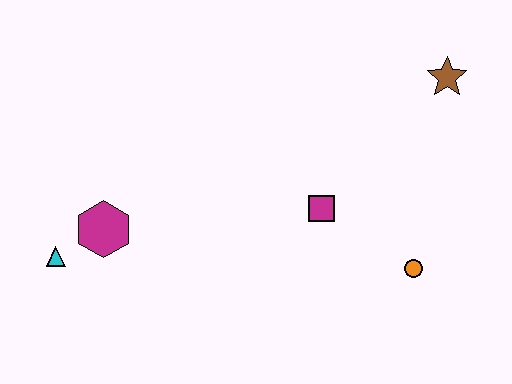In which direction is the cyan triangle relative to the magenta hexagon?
The cyan triangle is to the left of the magenta hexagon.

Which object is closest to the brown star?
The magenta square is closest to the brown star.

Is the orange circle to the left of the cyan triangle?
No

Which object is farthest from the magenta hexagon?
The brown star is farthest from the magenta hexagon.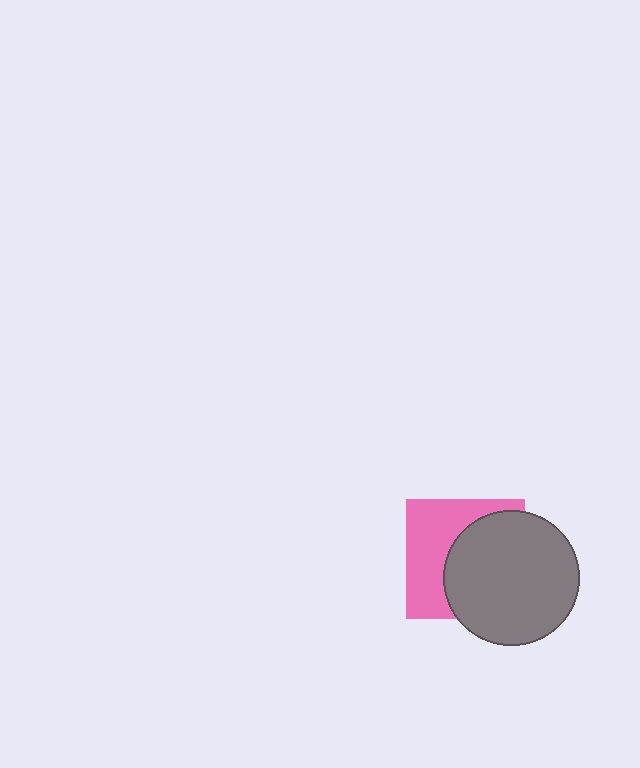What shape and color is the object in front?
The object in front is a gray circle.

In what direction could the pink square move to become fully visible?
The pink square could move left. That would shift it out from behind the gray circle entirely.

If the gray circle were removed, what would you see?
You would see the complete pink square.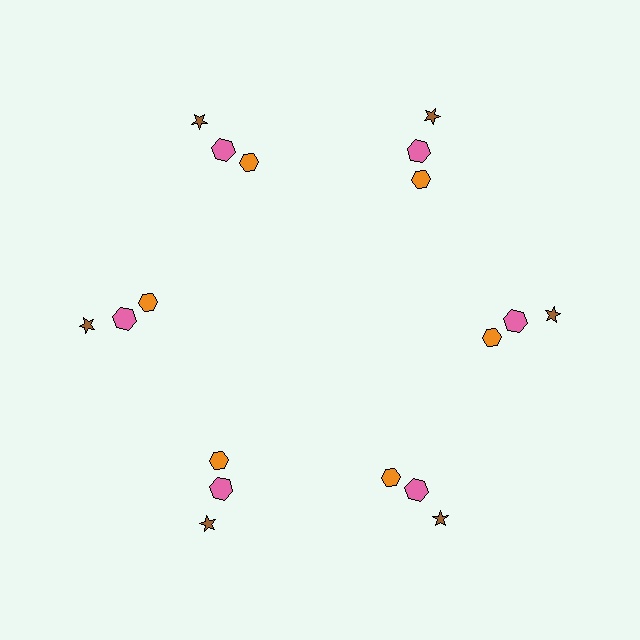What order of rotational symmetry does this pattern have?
This pattern has 6-fold rotational symmetry.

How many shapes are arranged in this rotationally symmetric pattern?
There are 18 shapes, arranged in 6 groups of 3.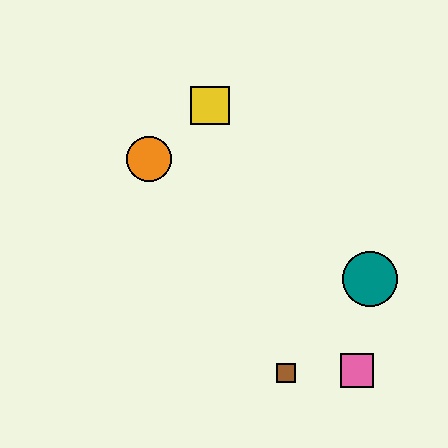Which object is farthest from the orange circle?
The pink square is farthest from the orange circle.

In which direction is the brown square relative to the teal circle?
The brown square is below the teal circle.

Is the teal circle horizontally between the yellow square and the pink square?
No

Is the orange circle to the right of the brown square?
No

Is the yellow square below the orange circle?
No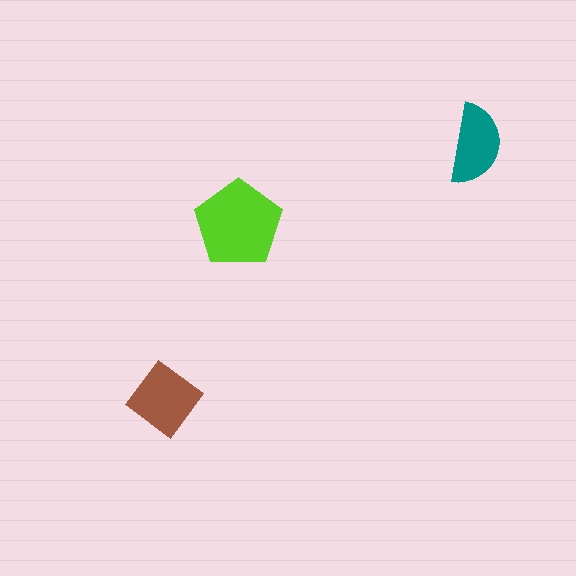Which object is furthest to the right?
The teal semicircle is rightmost.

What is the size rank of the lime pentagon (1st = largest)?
1st.